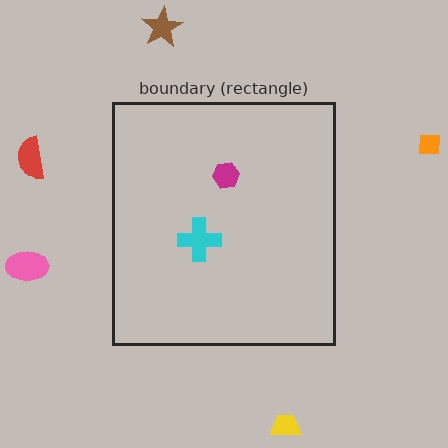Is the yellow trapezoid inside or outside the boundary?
Outside.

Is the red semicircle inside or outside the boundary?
Outside.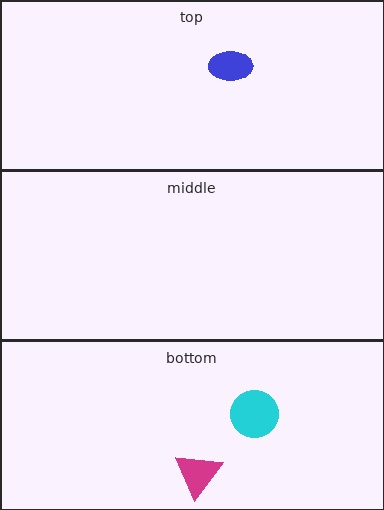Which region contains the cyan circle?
The bottom region.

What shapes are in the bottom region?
The cyan circle, the magenta triangle.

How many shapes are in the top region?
1.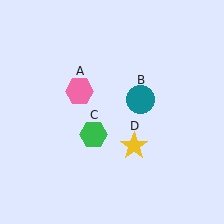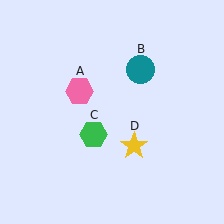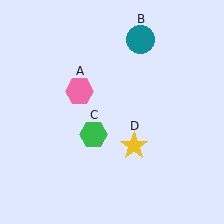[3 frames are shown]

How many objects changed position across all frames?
1 object changed position: teal circle (object B).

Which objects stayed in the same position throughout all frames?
Pink hexagon (object A) and green hexagon (object C) and yellow star (object D) remained stationary.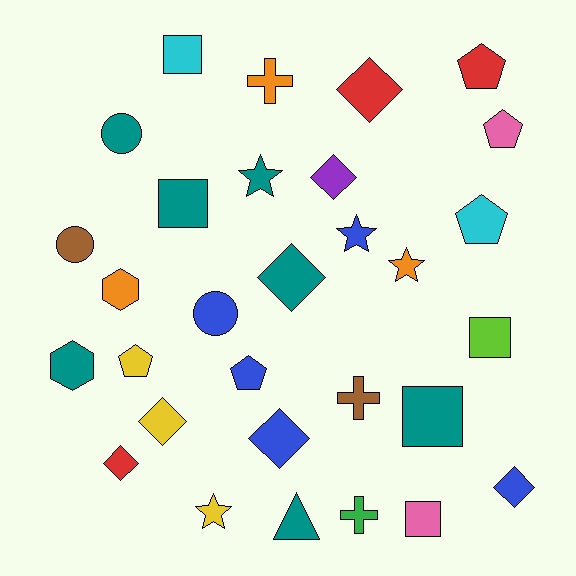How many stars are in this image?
There are 4 stars.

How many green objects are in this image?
There is 1 green object.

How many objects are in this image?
There are 30 objects.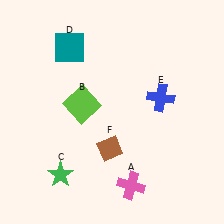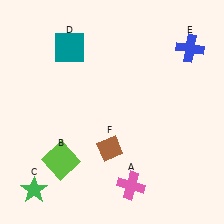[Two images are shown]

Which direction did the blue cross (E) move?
The blue cross (E) moved up.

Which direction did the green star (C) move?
The green star (C) moved left.